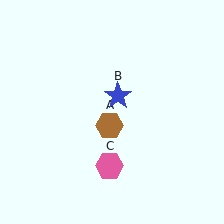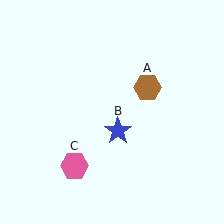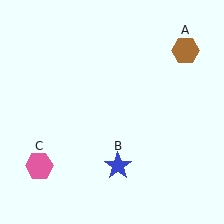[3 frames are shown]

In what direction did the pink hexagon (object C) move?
The pink hexagon (object C) moved left.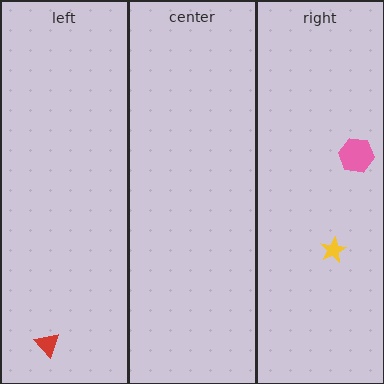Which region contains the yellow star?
The right region.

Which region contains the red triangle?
The left region.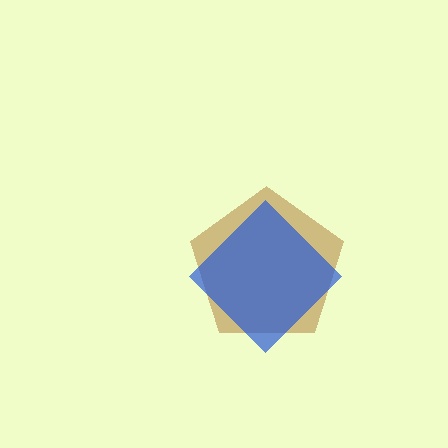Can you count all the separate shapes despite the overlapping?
Yes, there are 2 separate shapes.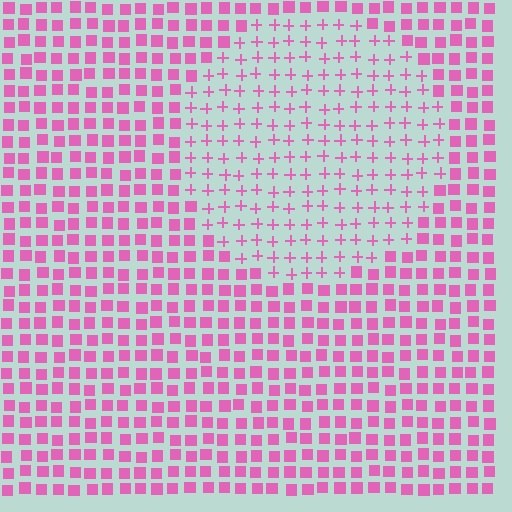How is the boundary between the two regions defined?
The boundary is defined by a change in element shape: plus signs inside vs. squares outside. All elements share the same color and spacing.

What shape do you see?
I see a circle.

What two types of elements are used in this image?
The image uses plus signs inside the circle region and squares outside it.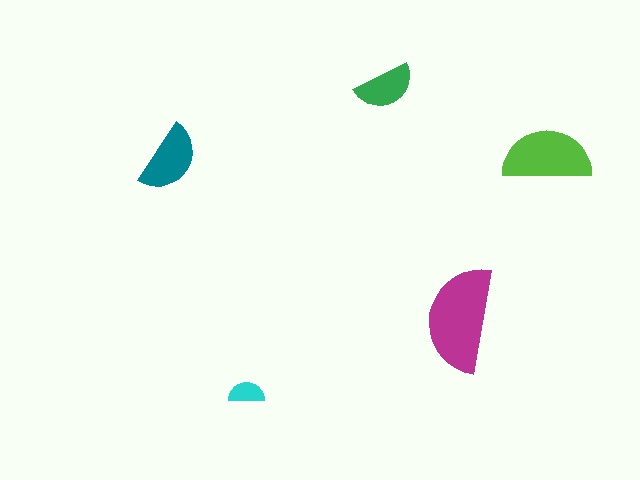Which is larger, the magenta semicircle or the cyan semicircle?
The magenta one.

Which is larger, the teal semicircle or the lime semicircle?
The lime one.